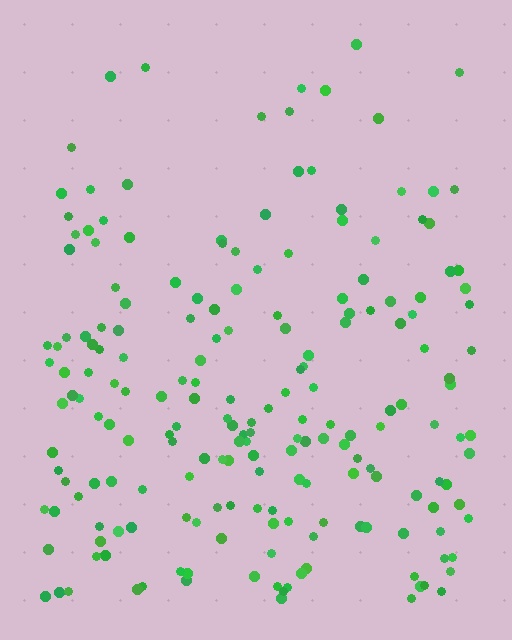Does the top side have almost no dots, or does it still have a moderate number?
Still a moderate number, just noticeably fewer than the bottom.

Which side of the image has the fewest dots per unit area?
The top.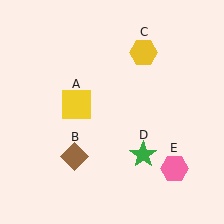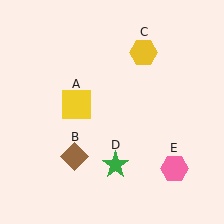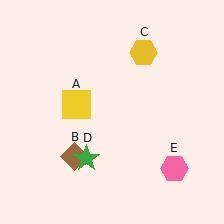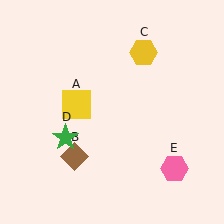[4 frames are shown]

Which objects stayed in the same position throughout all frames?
Yellow square (object A) and brown diamond (object B) and yellow hexagon (object C) and pink hexagon (object E) remained stationary.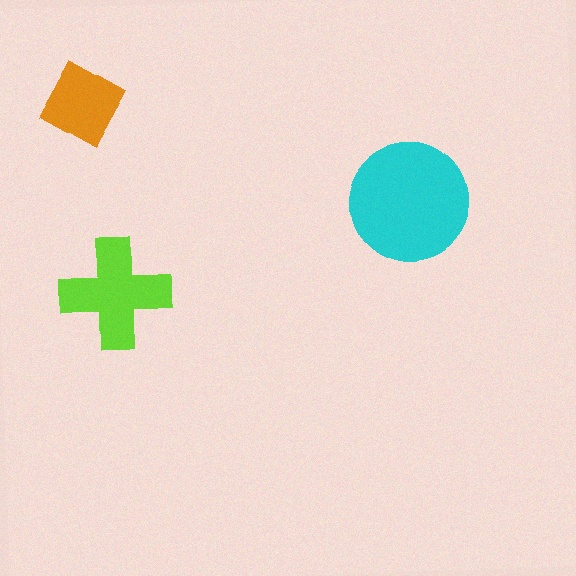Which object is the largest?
The cyan circle.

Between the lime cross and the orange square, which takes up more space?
The lime cross.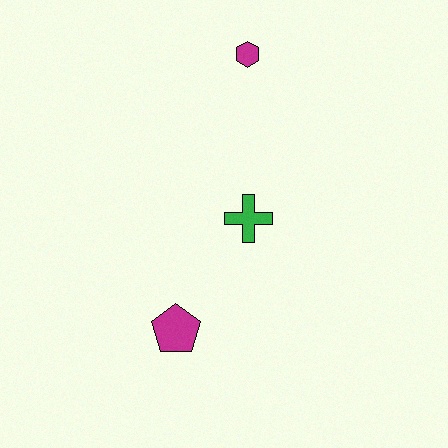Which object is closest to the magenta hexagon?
The green cross is closest to the magenta hexagon.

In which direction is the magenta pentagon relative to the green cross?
The magenta pentagon is below the green cross.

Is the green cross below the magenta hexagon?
Yes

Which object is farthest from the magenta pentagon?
The magenta hexagon is farthest from the magenta pentagon.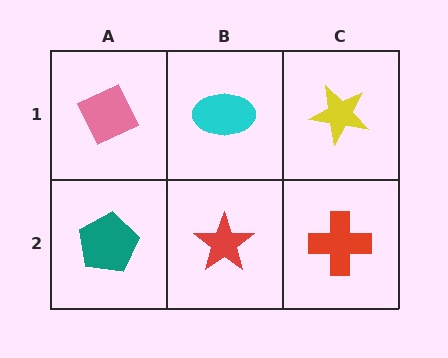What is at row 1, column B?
A cyan ellipse.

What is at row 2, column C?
A red cross.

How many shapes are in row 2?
3 shapes.